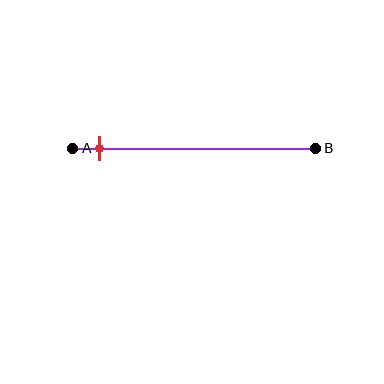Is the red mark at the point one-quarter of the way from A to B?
No, the mark is at about 10% from A, not at the 25% one-quarter point.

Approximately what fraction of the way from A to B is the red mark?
The red mark is approximately 10% of the way from A to B.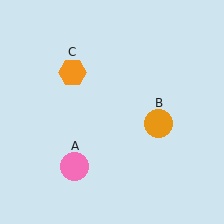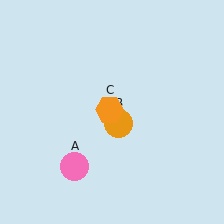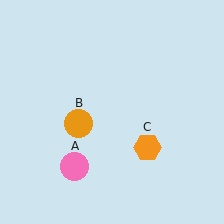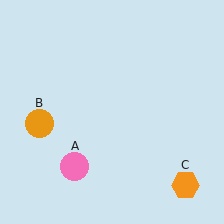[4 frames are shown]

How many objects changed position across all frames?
2 objects changed position: orange circle (object B), orange hexagon (object C).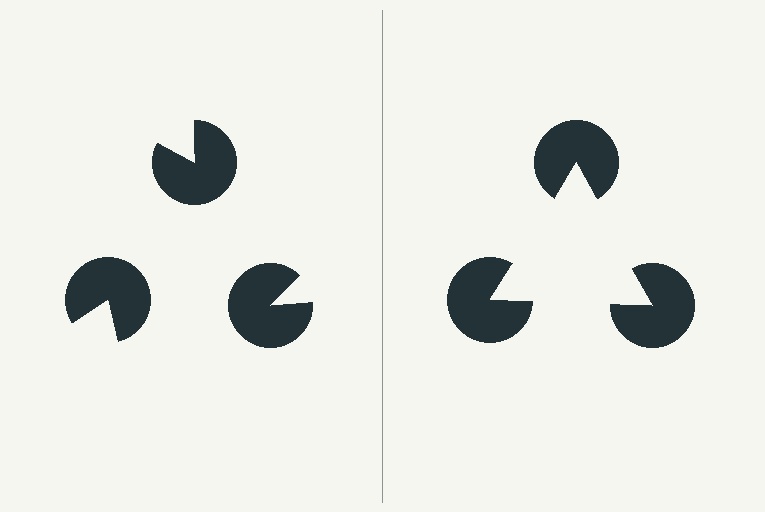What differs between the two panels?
The pac-man discs are positioned identically on both sides; only the wedge orientations differ. On the right they align to a triangle; on the left they are misaligned.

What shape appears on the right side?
An illusory triangle.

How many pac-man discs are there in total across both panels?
6 — 3 on each side.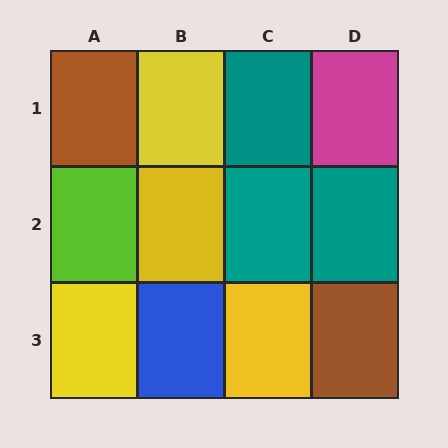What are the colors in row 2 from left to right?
Lime, yellow, teal, teal.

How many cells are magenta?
1 cell is magenta.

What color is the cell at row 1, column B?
Yellow.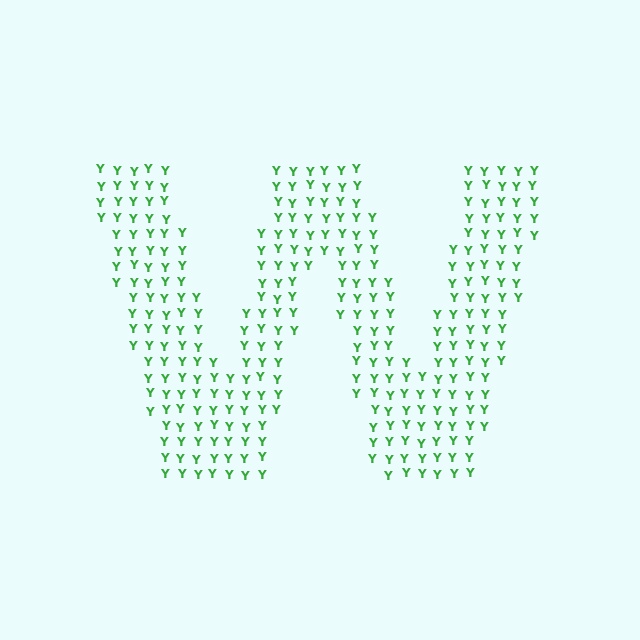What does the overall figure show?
The overall figure shows the letter W.